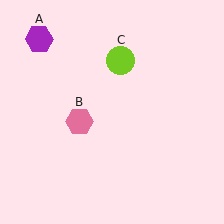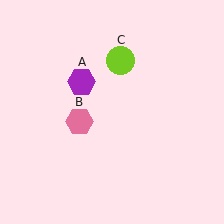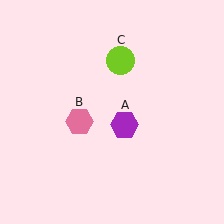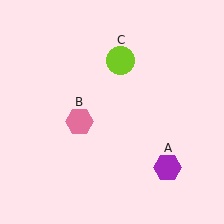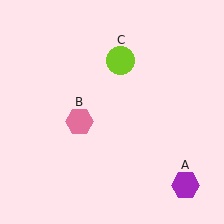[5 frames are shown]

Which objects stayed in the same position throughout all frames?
Pink hexagon (object B) and lime circle (object C) remained stationary.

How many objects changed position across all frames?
1 object changed position: purple hexagon (object A).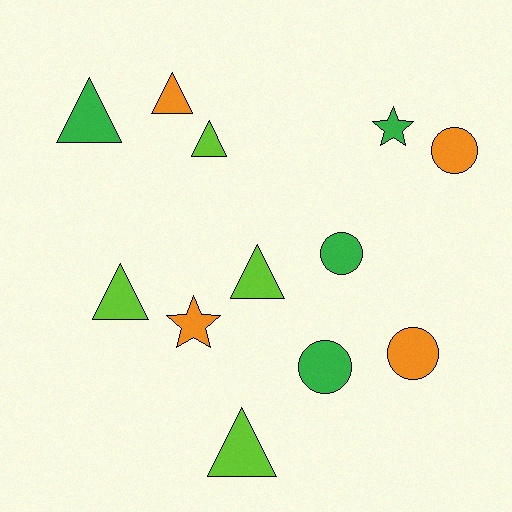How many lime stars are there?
There are no lime stars.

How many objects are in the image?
There are 12 objects.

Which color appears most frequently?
Orange, with 4 objects.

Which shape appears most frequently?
Triangle, with 6 objects.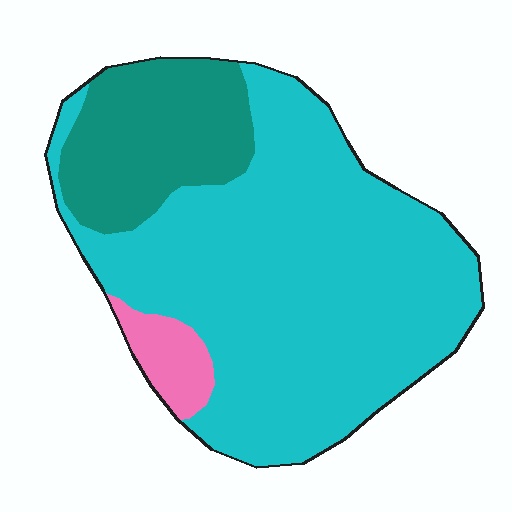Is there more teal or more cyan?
Cyan.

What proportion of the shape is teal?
Teal covers around 20% of the shape.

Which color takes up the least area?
Pink, at roughly 5%.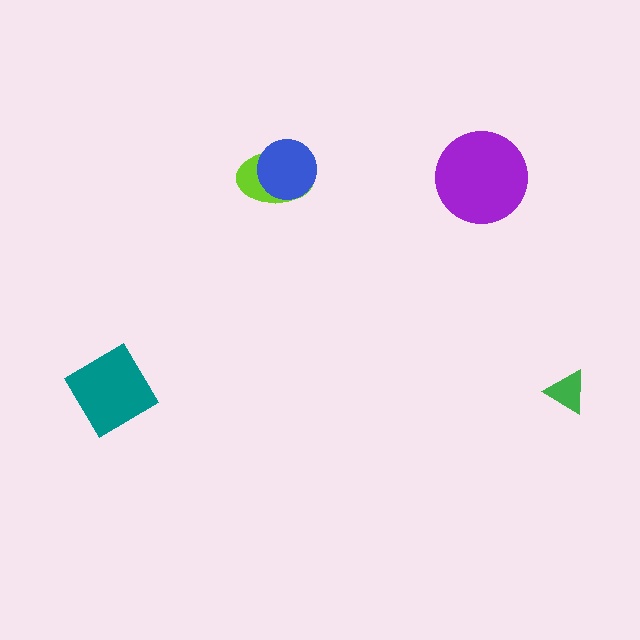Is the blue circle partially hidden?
No, no other shape covers it.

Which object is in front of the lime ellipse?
The blue circle is in front of the lime ellipse.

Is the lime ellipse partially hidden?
Yes, it is partially covered by another shape.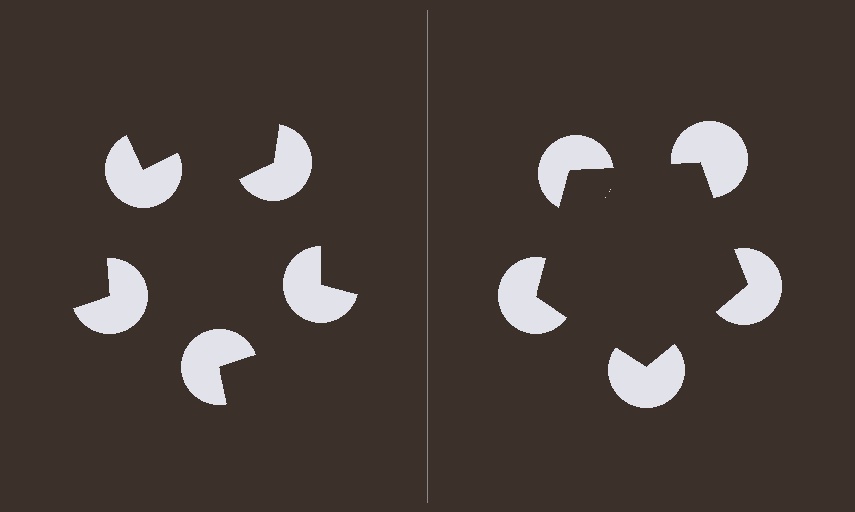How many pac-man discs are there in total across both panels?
10 — 5 on each side.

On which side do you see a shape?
An illusory pentagon appears on the right side. On the left side the wedge cuts are rotated, so no coherent shape forms.